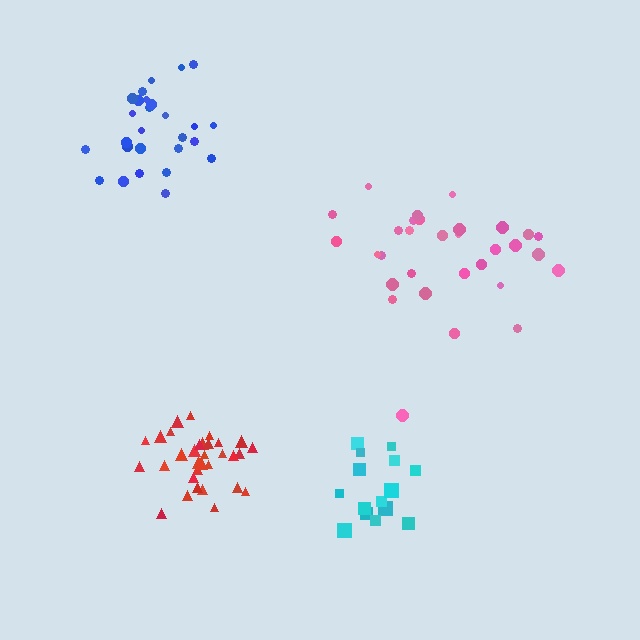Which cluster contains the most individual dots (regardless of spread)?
Red (32).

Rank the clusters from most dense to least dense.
red, blue, cyan, pink.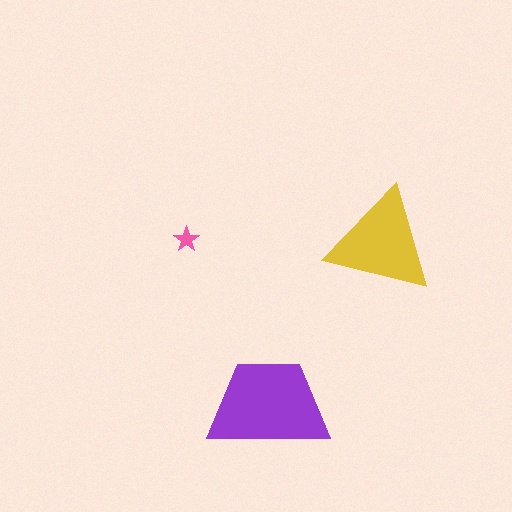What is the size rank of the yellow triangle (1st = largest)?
2nd.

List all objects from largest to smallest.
The purple trapezoid, the yellow triangle, the pink star.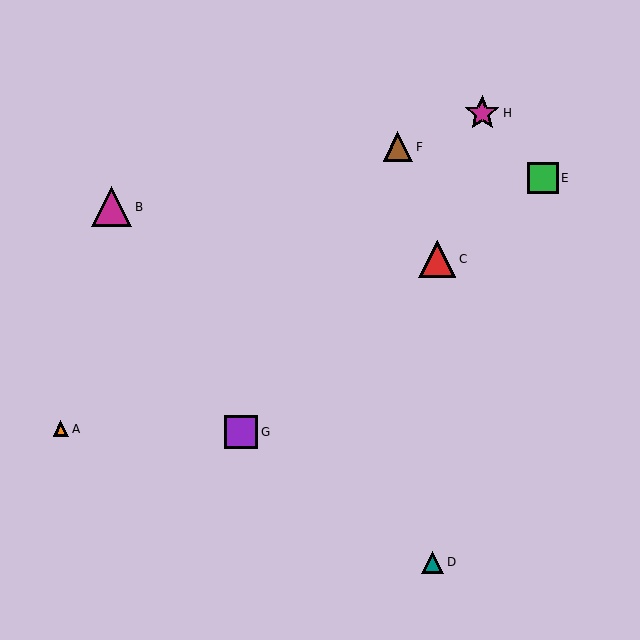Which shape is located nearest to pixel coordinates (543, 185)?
The green square (labeled E) at (543, 178) is nearest to that location.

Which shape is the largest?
The magenta triangle (labeled B) is the largest.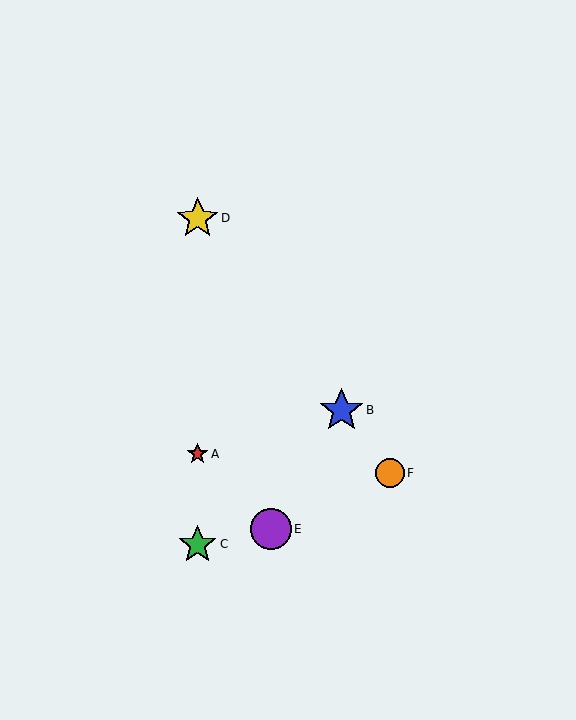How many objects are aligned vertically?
3 objects (A, C, D) are aligned vertically.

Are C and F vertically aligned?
No, C is at x≈198 and F is at x≈390.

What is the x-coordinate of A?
Object A is at x≈198.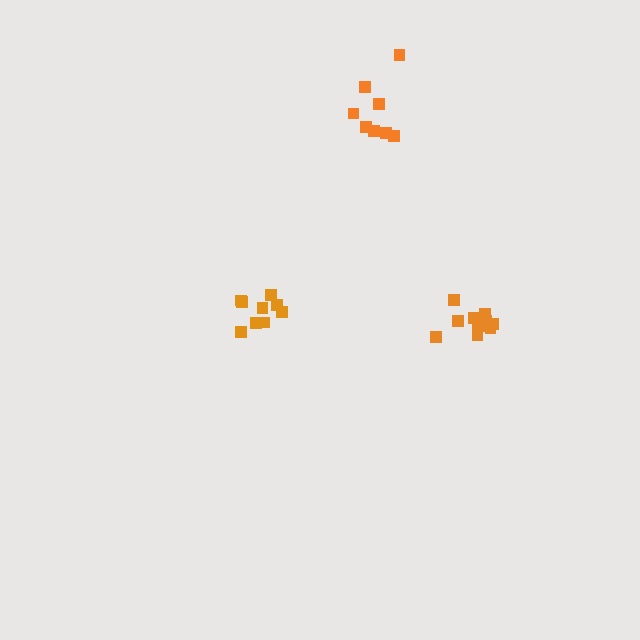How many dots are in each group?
Group 1: 11 dots, Group 2: 9 dots, Group 3: 8 dots (28 total).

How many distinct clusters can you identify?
There are 3 distinct clusters.